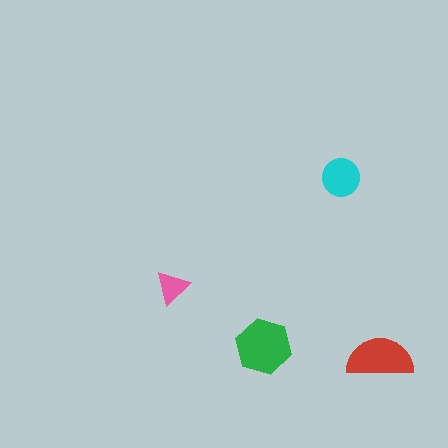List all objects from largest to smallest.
The green hexagon, the red semicircle, the cyan circle, the pink triangle.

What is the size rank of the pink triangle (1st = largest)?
4th.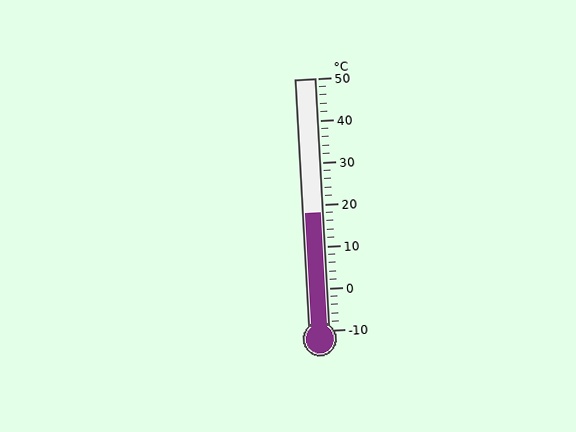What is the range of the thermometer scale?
The thermometer scale ranges from -10°C to 50°C.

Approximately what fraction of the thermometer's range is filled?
The thermometer is filled to approximately 45% of its range.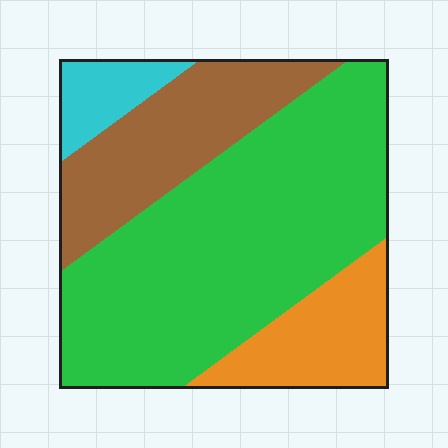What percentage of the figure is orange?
Orange covers about 15% of the figure.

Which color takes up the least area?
Cyan, at roughly 5%.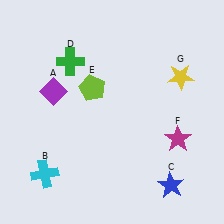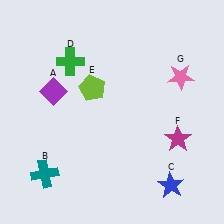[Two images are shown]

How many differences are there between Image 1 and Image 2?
There are 2 differences between the two images.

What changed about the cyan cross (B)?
In Image 1, B is cyan. In Image 2, it changed to teal.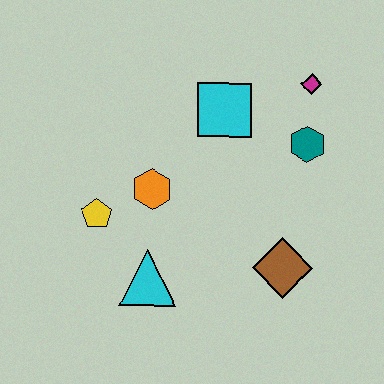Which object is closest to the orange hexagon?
The yellow pentagon is closest to the orange hexagon.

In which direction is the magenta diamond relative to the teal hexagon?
The magenta diamond is above the teal hexagon.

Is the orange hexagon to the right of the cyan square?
No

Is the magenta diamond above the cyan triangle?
Yes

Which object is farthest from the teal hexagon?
The yellow pentagon is farthest from the teal hexagon.